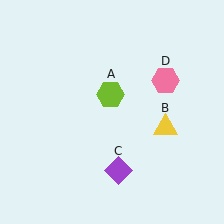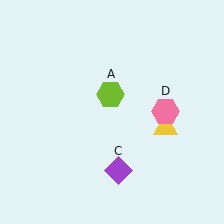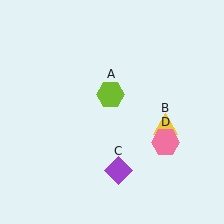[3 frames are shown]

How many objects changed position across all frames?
1 object changed position: pink hexagon (object D).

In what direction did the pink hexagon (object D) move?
The pink hexagon (object D) moved down.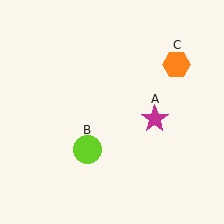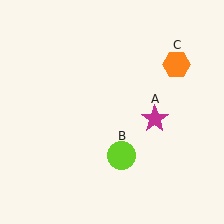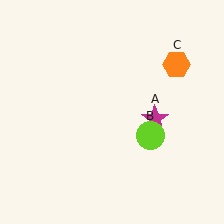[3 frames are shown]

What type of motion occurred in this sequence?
The lime circle (object B) rotated counterclockwise around the center of the scene.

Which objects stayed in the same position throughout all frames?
Magenta star (object A) and orange hexagon (object C) remained stationary.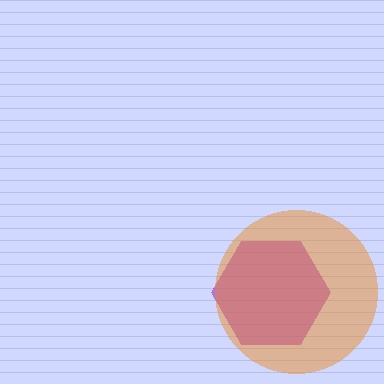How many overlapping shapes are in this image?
There are 2 overlapping shapes in the image.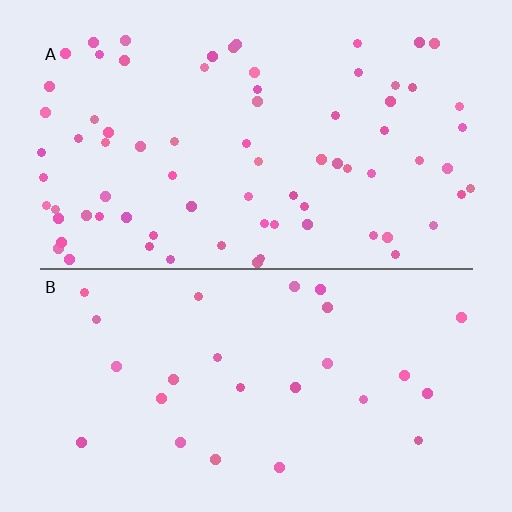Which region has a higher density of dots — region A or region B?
A (the top).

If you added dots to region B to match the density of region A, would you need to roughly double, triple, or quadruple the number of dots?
Approximately triple.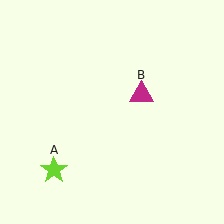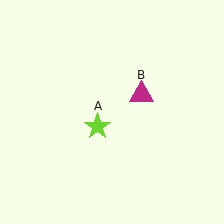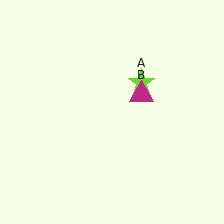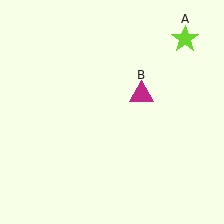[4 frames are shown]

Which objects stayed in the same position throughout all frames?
Magenta triangle (object B) remained stationary.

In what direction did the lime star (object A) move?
The lime star (object A) moved up and to the right.